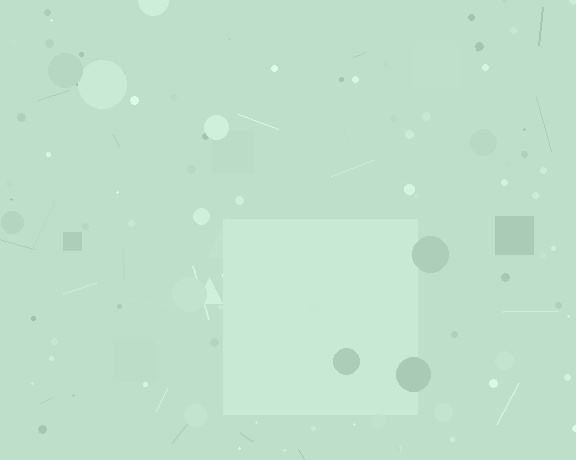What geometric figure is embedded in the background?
A square is embedded in the background.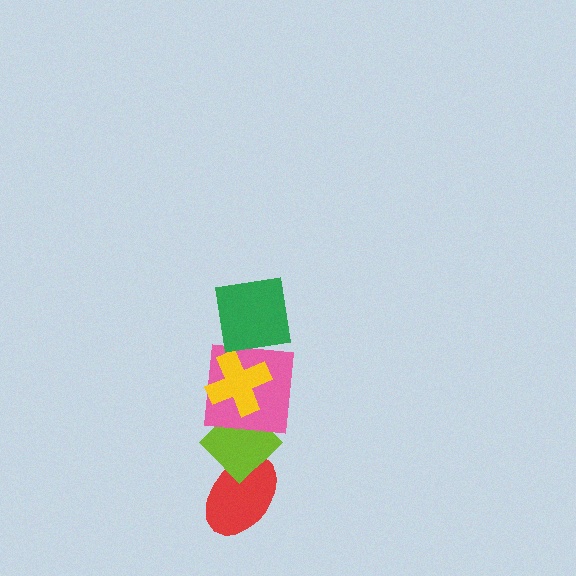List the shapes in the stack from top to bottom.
From top to bottom: the green square, the yellow cross, the pink square, the lime diamond, the red ellipse.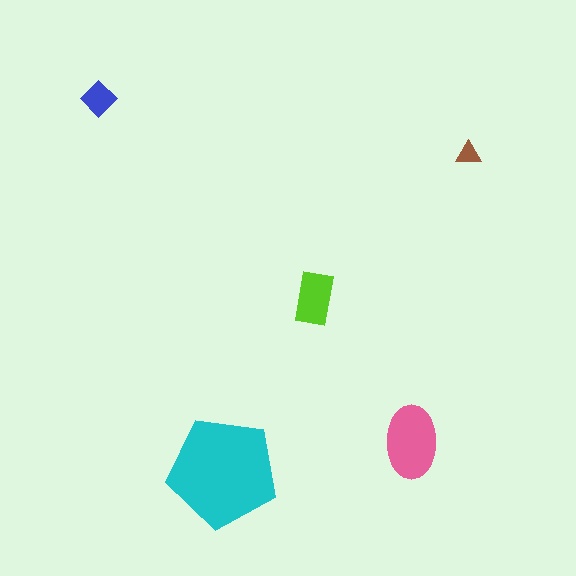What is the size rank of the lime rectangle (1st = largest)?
3rd.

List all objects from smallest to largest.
The brown triangle, the blue diamond, the lime rectangle, the pink ellipse, the cyan pentagon.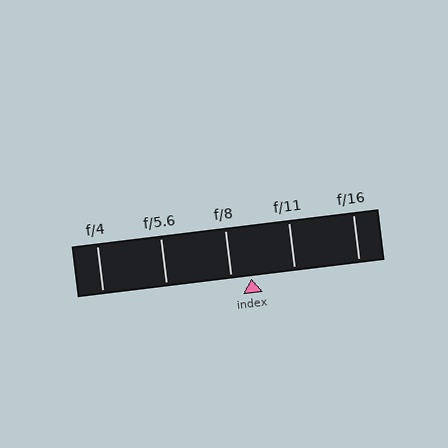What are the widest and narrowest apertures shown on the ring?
The widest aperture shown is f/4 and the narrowest is f/16.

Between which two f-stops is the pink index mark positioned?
The index mark is between f/8 and f/11.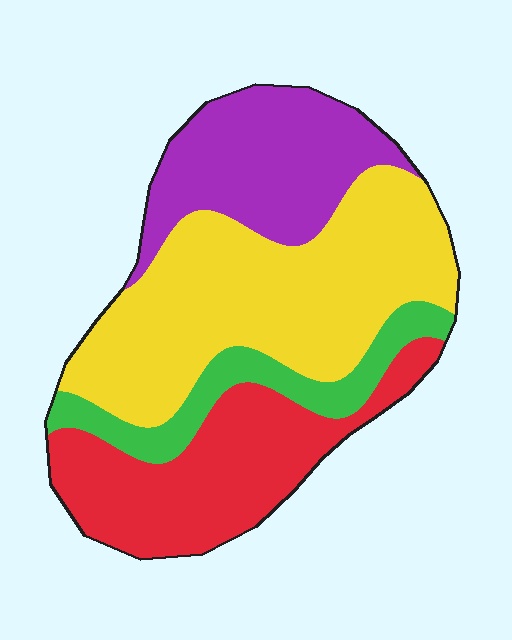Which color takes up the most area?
Yellow, at roughly 40%.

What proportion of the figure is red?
Red covers roughly 25% of the figure.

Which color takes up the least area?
Green, at roughly 10%.